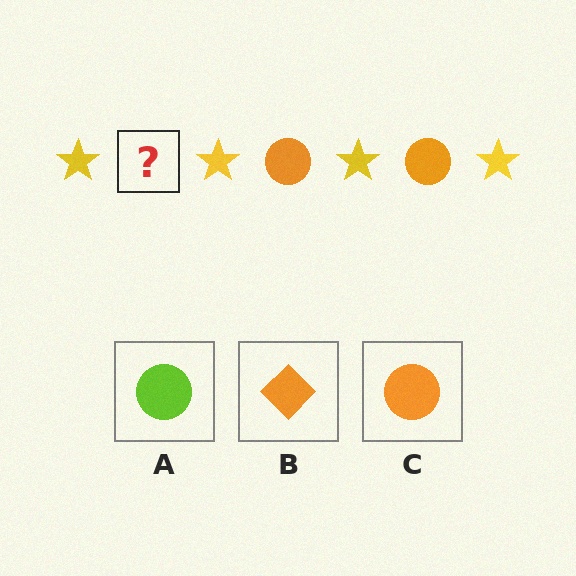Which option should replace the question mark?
Option C.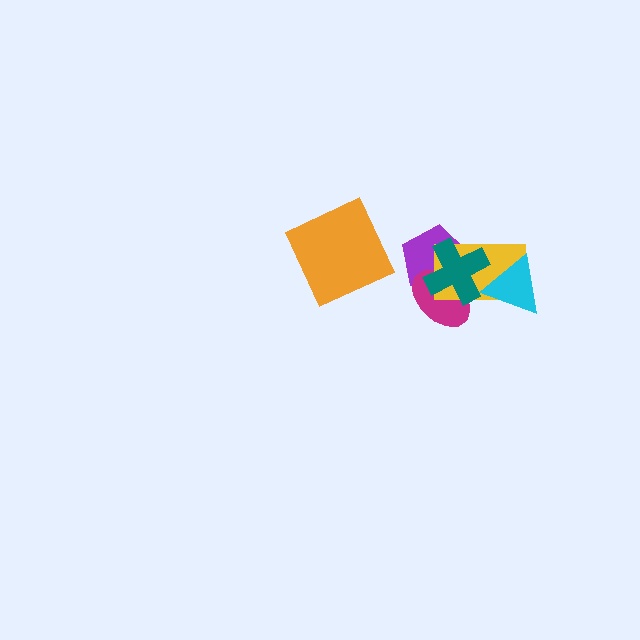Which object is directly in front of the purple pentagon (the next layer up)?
The magenta ellipse is directly in front of the purple pentagon.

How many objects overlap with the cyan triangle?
2 objects overlap with the cyan triangle.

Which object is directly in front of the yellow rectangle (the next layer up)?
The teal cross is directly in front of the yellow rectangle.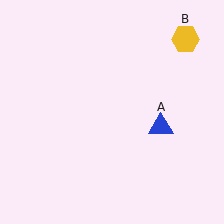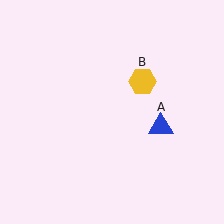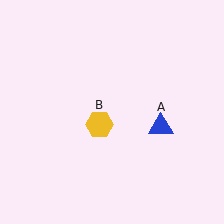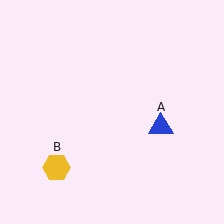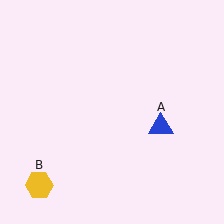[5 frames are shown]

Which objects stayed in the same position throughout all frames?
Blue triangle (object A) remained stationary.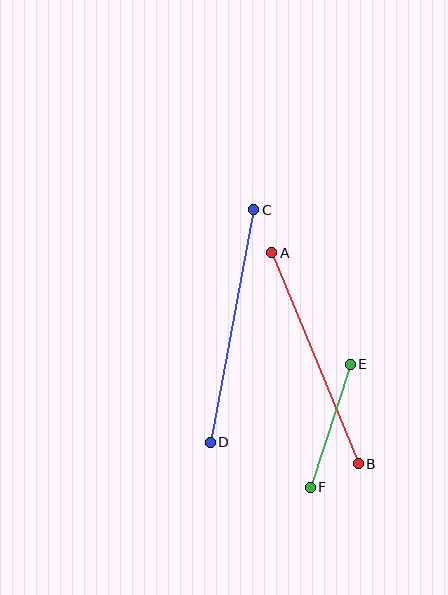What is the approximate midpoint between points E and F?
The midpoint is at approximately (330, 426) pixels.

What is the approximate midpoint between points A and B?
The midpoint is at approximately (315, 358) pixels.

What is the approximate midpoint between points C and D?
The midpoint is at approximately (232, 326) pixels.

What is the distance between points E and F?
The distance is approximately 129 pixels.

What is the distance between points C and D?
The distance is approximately 236 pixels.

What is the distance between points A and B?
The distance is approximately 228 pixels.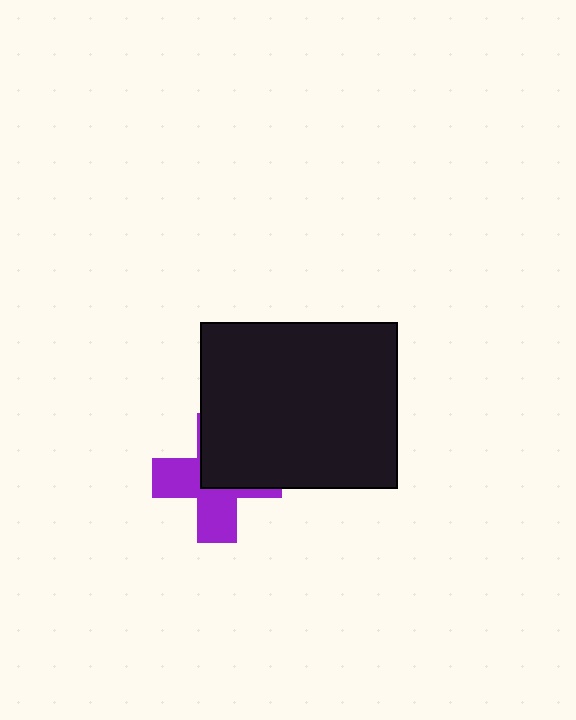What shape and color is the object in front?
The object in front is a black rectangle.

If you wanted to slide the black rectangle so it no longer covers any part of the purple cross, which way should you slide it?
Slide it toward the upper-right — that is the most direct way to separate the two shapes.